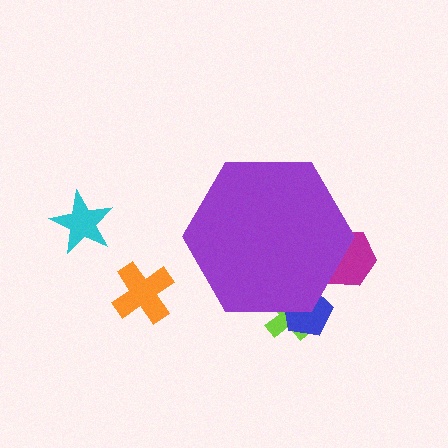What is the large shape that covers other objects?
A purple hexagon.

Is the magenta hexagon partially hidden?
Yes, the magenta hexagon is partially hidden behind the purple hexagon.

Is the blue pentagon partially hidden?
Yes, the blue pentagon is partially hidden behind the purple hexagon.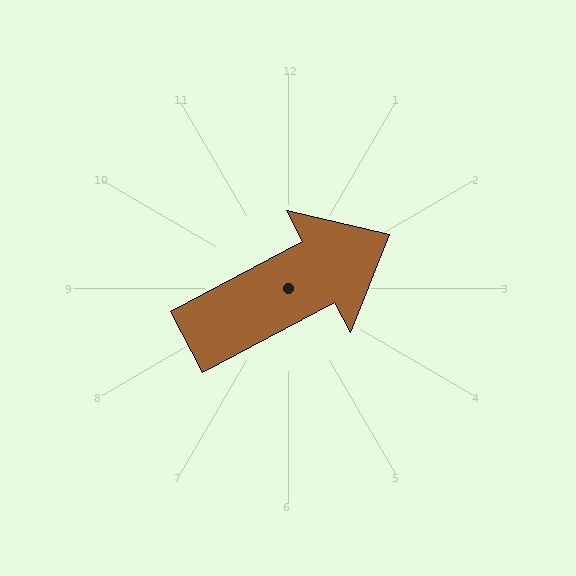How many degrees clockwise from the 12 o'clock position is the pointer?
Approximately 62 degrees.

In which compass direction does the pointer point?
Northeast.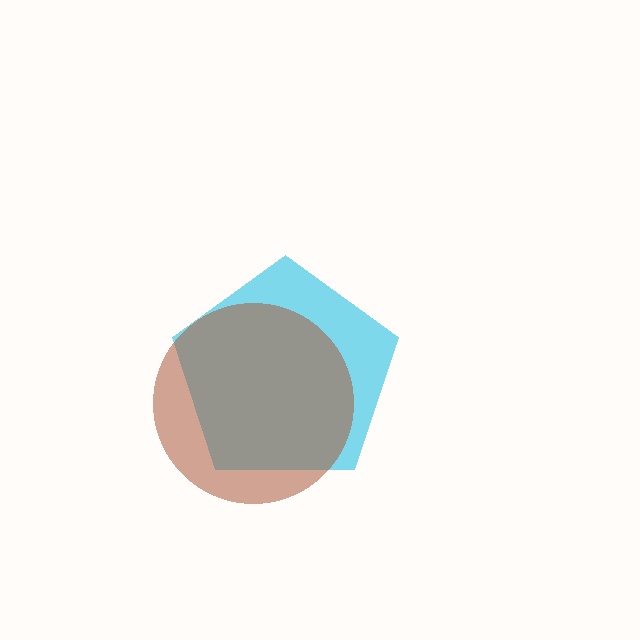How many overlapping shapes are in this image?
There are 2 overlapping shapes in the image.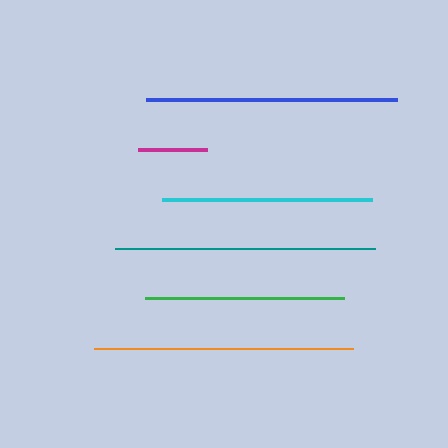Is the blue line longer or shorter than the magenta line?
The blue line is longer than the magenta line.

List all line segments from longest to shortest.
From longest to shortest: teal, orange, blue, cyan, green, magenta.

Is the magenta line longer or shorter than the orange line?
The orange line is longer than the magenta line.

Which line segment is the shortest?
The magenta line is the shortest at approximately 69 pixels.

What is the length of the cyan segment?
The cyan segment is approximately 210 pixels long.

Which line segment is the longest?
The teal line is the longest at approximately 260 pixels.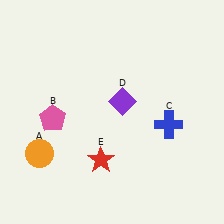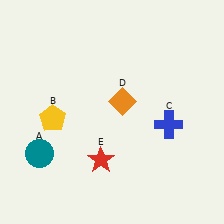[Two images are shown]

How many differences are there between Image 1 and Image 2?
There are 3 differences between the two images.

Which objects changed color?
A changed from orange to teal. B changed from pink to yellow. D changed from purple to orange.